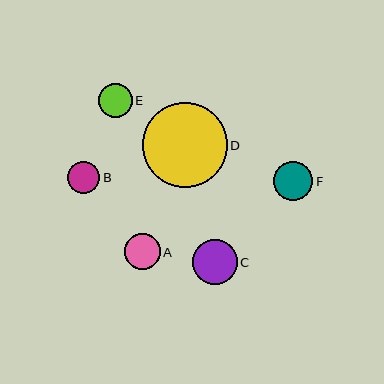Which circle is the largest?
Circle D is the largest with a size of approximately 85 pixels.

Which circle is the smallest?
Circle B is the smallest with a size of approximately 32 pixels.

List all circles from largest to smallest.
From largest to smallest: D, C, F, A, E, B.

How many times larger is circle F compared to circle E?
Circle F is approximately 1.1 times the size of circle E.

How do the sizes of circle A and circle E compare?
Circle A and circle E are approximately the same size.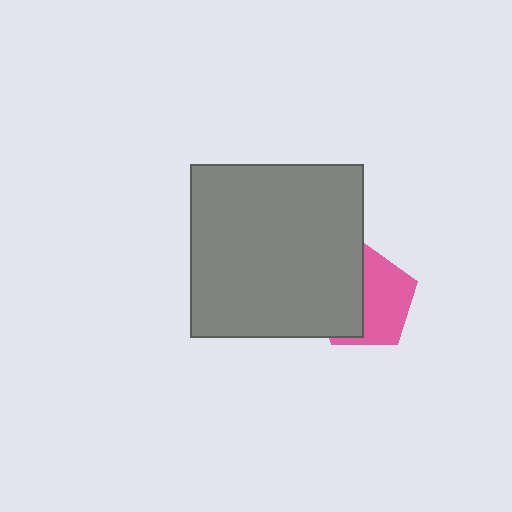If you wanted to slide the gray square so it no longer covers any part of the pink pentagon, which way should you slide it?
Slide it left — that is the most direct way to separate the two shapes.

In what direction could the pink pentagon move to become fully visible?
The pink pentagon could move right. That would shift it out from behind the gray square entirely.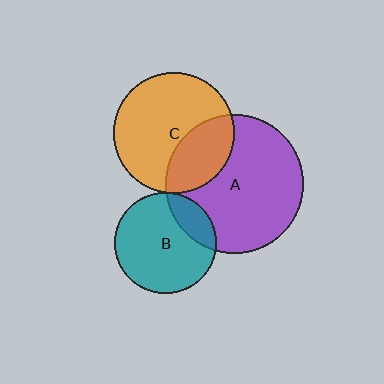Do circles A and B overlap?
Yes.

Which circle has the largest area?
Circle A (purple).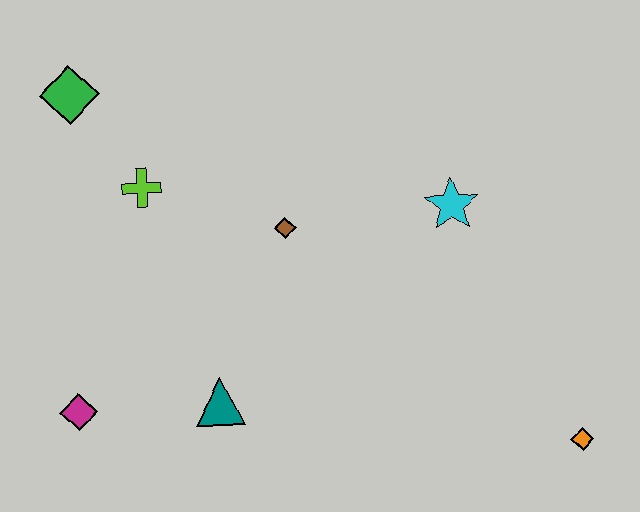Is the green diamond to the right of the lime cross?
No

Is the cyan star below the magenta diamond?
No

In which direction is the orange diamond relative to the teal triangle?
The orange diamond is to the right of the teal triangle.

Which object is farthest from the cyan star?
The magenta diamond is farthest from the cyan star.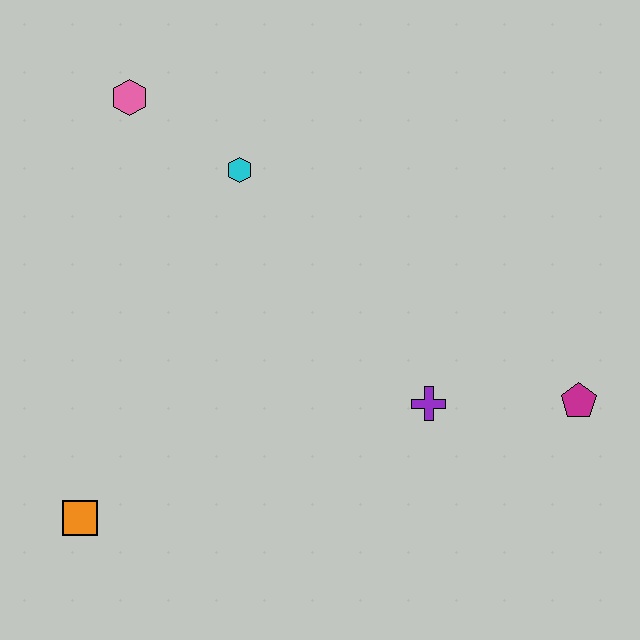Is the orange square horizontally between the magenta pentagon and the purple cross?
No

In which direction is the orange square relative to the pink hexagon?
The orange square is below the pink hexagon.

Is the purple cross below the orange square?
No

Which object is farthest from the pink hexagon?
The magenta pentagon is farthest from the pink hexagon.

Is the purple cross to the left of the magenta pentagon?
Yes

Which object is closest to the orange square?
The purple cross is closest to the orange square.